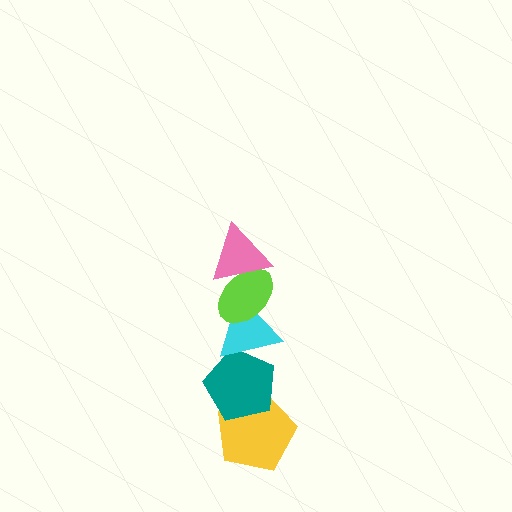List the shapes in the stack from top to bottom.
From top to bottom: the pink triangle, the lime ellipse, the cyan triangle, the teal pentagon, the yellow pentagon.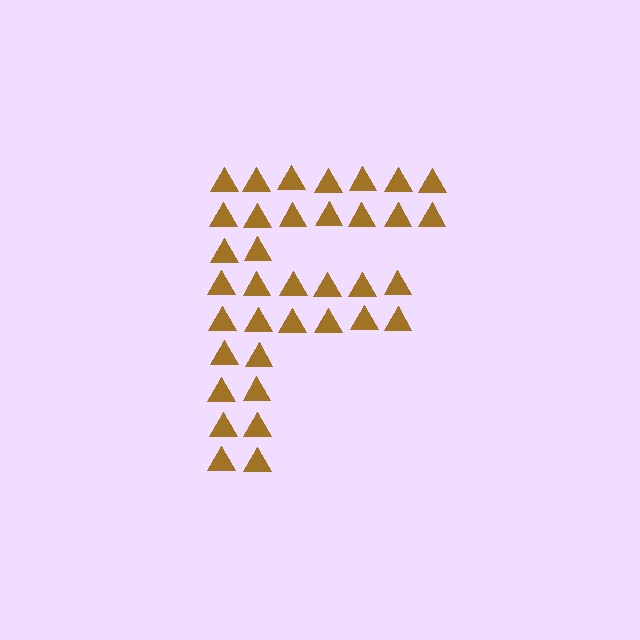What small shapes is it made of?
It is made of small triangles.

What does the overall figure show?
The overall figure shows the letter F.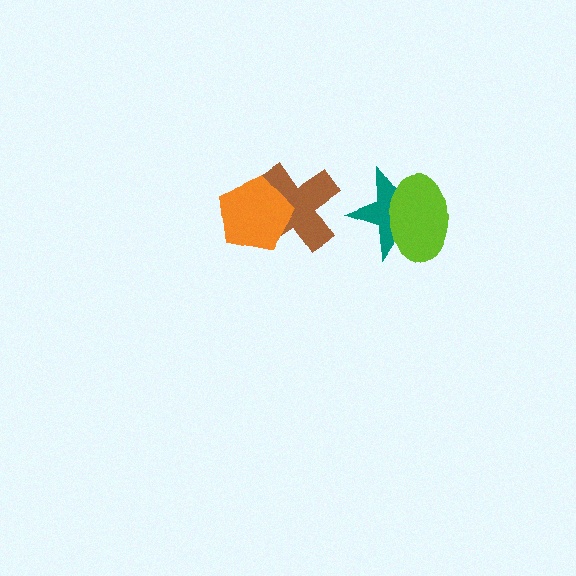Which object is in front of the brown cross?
The orange pentagon is in front of the brown cross.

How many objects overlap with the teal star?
1 object overlaps with the teal star.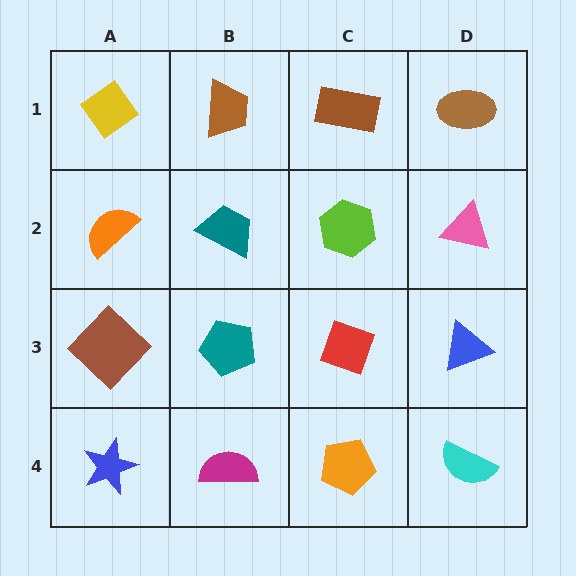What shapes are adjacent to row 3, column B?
A teal trapezoid (row 2, column B), a magenta semicircle (row 4, column B), a brown diamond (row 3, column A), a red diamond (row 3, column C).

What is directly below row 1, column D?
A pink triangle.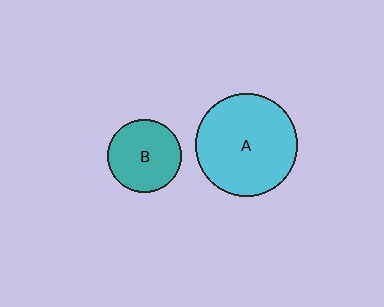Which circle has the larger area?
Circle A (cyan).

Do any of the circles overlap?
No, none of the circles overlap.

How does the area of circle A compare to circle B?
Approximately 2.0 times.